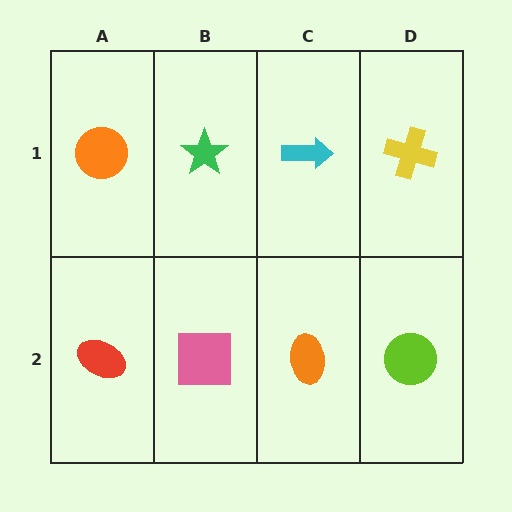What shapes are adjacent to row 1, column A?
A red ellipse (row 2, column A), a green star (row 1, column B).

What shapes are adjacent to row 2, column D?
A yellow cross (row 1, column D), an orange ellipse (row 2, column C).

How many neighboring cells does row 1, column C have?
3.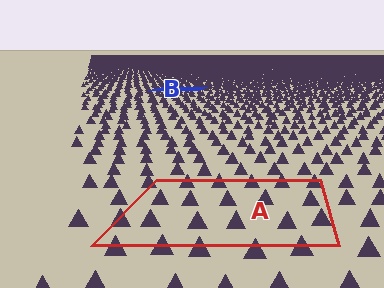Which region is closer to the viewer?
Region A is closer. The texture elements there are larger and more spread out.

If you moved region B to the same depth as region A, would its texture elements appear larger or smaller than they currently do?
They would appear larger. At a closer depth, the same texture elements are projected at a bigger on-screen size.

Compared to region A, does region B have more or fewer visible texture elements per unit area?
Region B has more texture elements per unit area — they are packed more densely because it is farther away.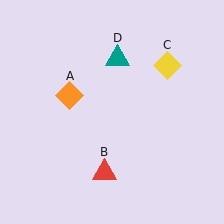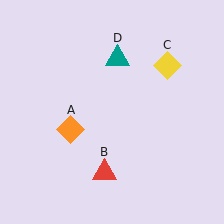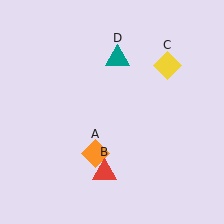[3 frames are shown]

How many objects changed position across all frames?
1 object changed position: orange diamond (object A).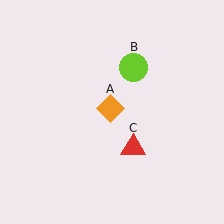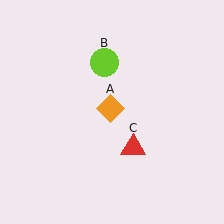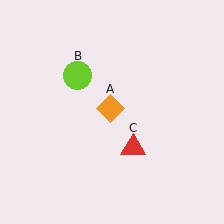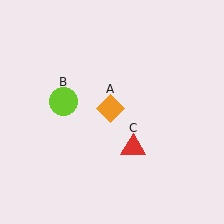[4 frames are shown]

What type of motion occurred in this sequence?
The lime circle (object B) rotated counterclockwise around the center of the scene.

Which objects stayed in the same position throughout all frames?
Orange diamond (object A) and red triangle (object C) remained stationary.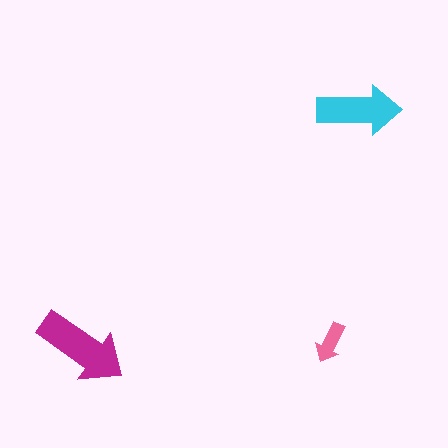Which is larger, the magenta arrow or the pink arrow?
The magenta one.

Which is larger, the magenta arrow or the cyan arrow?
The magenta one.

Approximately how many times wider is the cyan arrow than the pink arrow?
About 2 times wider.